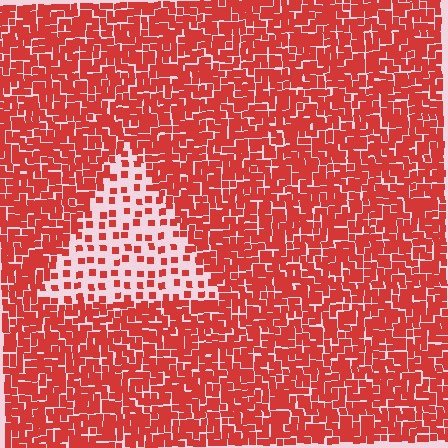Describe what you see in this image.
The image contains small red elements arranged at two different densities. A triangle-shaped region is visible where the elements are less densely packed than the surrounding area.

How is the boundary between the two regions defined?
The boundary is defined by a change in element density (approximately 3.0x ratio). All elements are the same color, size, and shape.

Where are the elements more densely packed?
The elements are more densely packed outside the triangle boundary.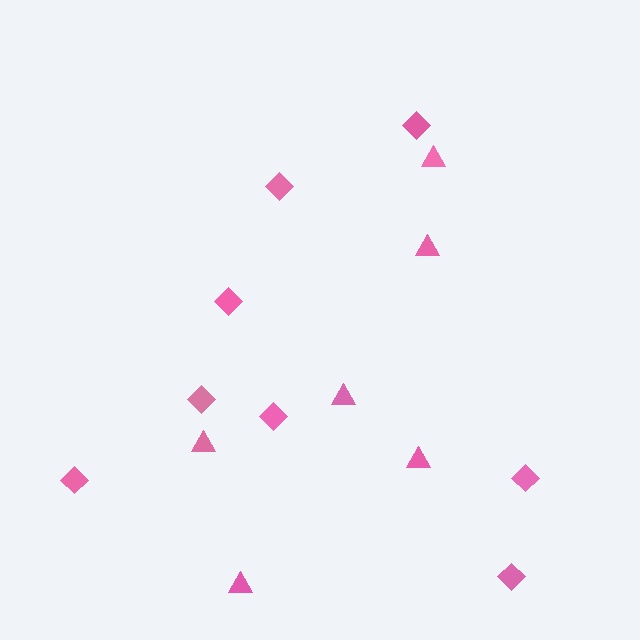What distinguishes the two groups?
There are 2 groups: one group of diamonds (8) and one group of triangles (6).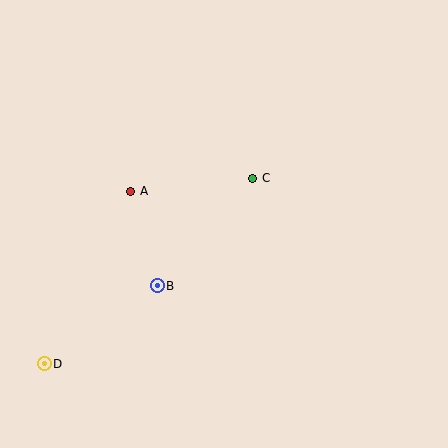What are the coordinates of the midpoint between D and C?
The midpoint between D and C is at (149, 271).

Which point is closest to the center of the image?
Point C at (253, 178) is closest to the center.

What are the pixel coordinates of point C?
Point C is at (253, 178).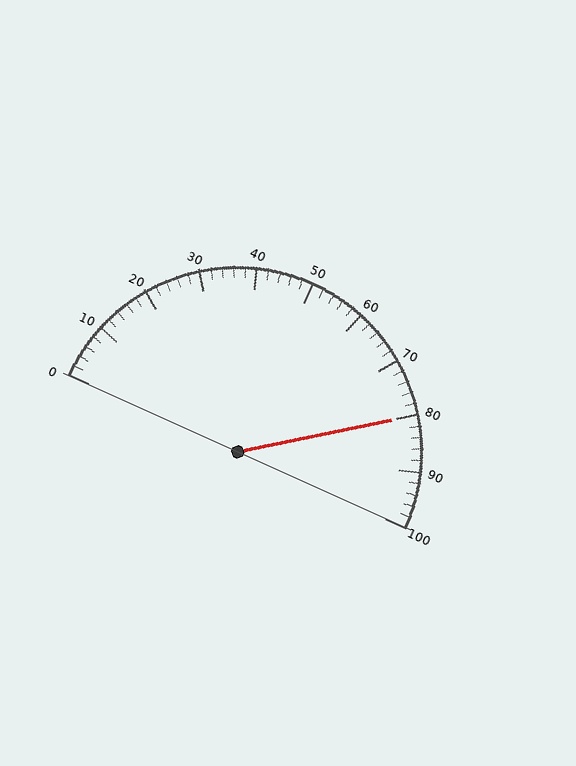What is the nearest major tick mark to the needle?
The nearest major tick mark is 80.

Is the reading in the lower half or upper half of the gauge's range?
The reading is in the upper half of the range (0 to 100).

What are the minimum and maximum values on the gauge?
The gauge ranges from 0 to 100.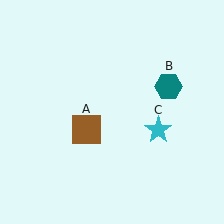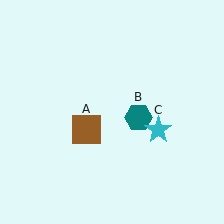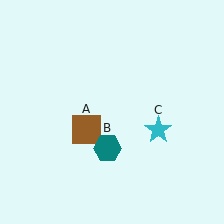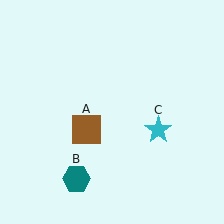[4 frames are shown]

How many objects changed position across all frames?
1 object changed position: teal hexagon (object B).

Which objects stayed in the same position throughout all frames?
Brown square (object A) and cyan star (object C) remained stationary.